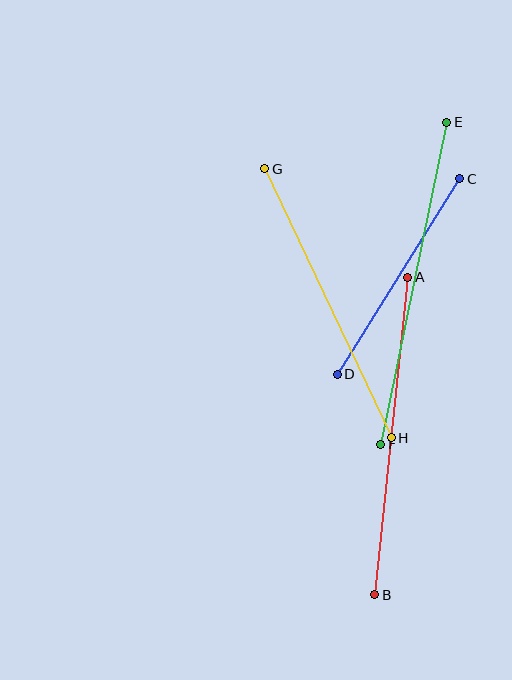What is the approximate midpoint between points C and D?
The midpoint is at approximately (398, 277) pixels.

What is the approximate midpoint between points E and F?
The midpoint is at approximately (414, 283) pixels.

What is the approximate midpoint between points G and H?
The midpoint is at approximately (328, 303) pixels.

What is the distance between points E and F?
The distance is approximately 328 pixels.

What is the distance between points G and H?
The distance is approximately 297 pixels.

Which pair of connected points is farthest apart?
Points E and F are farthest apart.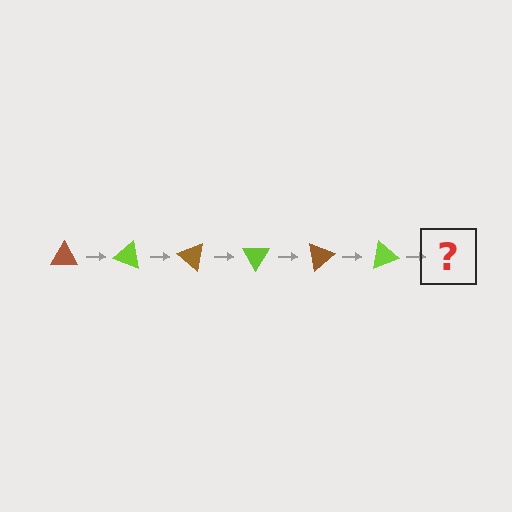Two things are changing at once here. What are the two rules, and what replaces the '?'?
The two rules are that it rotates 20 degrees each step and the color cycles through brown and lime. The '?' should be a brown triangle, rotated 120 degrees from the start.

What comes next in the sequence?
The next element should be a brown triangle, rotated 120 degrees from the start.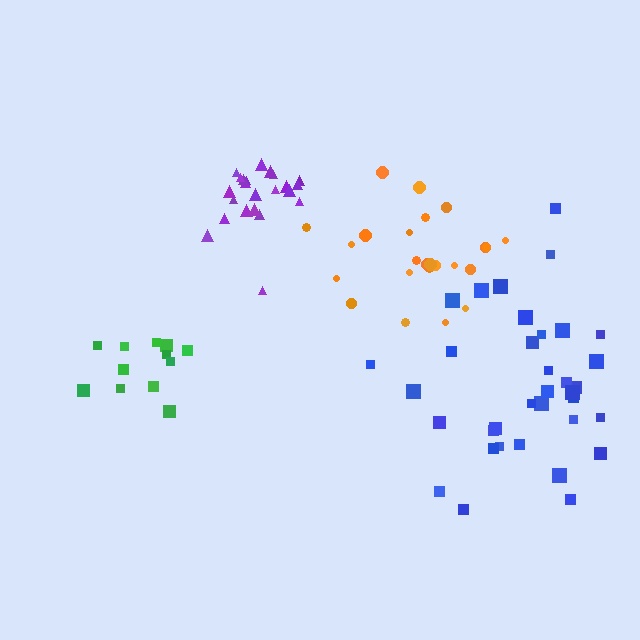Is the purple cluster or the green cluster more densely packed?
Purple.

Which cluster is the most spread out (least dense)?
Blue.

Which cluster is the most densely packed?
Purple.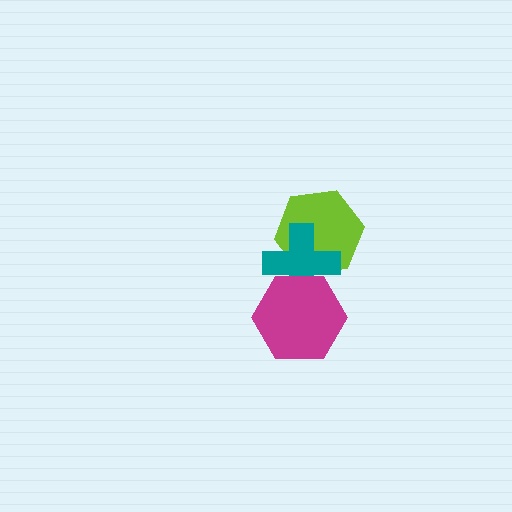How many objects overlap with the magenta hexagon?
1 object overlaps with the magenta hexagon.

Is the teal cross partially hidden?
Yes, it is partially covered by another shape.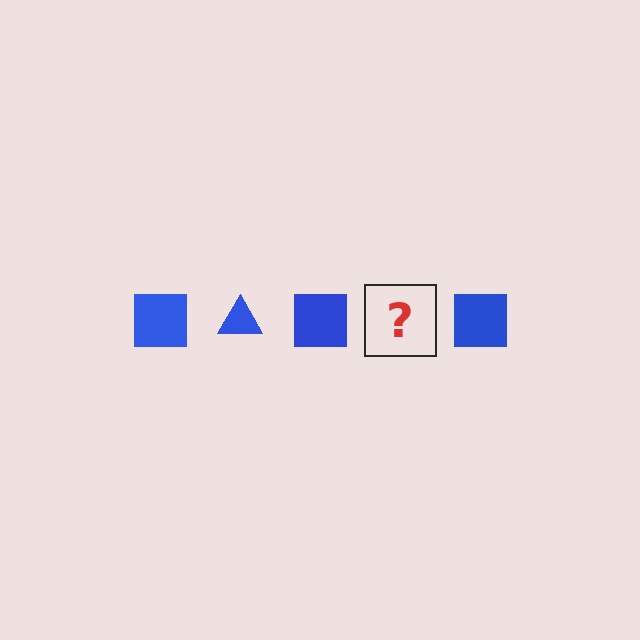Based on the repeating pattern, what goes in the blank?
The blank should be a blue triangle.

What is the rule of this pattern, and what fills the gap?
The rule is that the pattern cycles through square, triangle shapes in blue. The gap should be filled with a blue triangle.